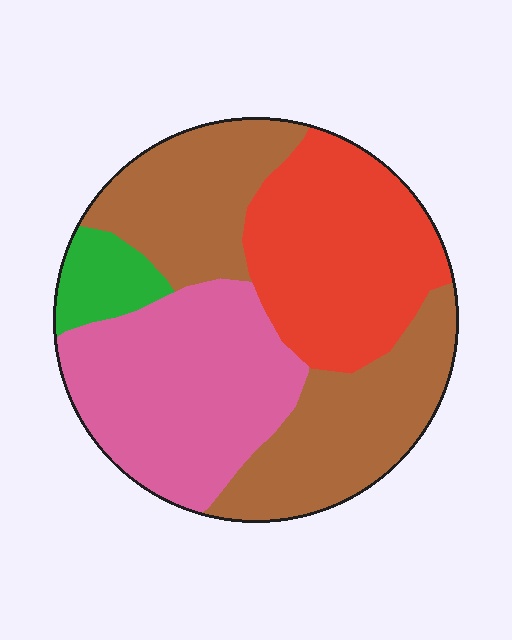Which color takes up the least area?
Green, at roughly 5%.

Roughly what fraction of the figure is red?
Red covers 27% of the figure.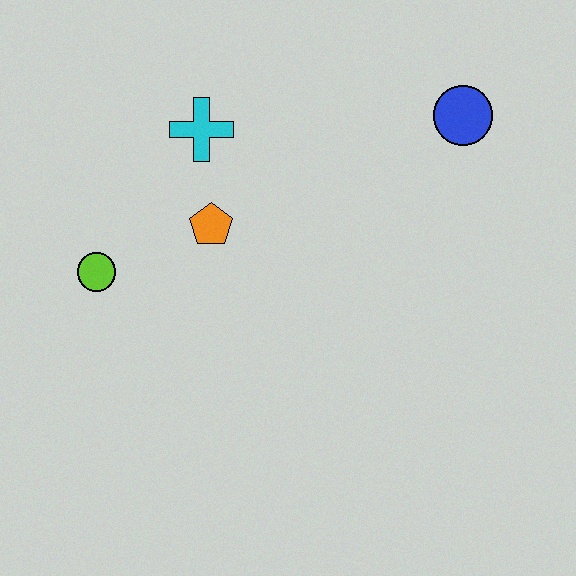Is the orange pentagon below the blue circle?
Yes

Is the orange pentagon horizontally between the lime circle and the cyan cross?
No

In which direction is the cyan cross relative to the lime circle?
The cyan cross is above the lime circle.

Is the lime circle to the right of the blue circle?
No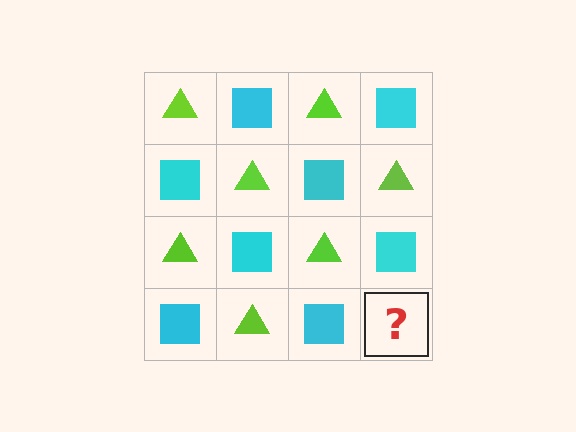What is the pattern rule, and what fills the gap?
The rule is that it alternates lime triangle and cyan square in a checkerboard pattern. The gap should be filled with a lime triangle.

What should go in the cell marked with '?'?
The missing cell should contain a lime triangle.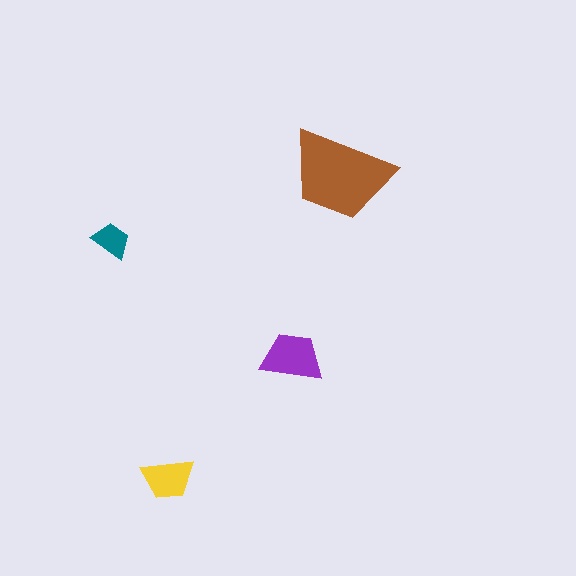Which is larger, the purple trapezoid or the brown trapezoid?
The brown one.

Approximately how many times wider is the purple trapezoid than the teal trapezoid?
About 1.5 times wider.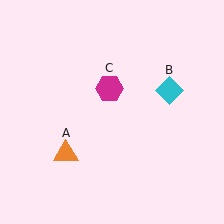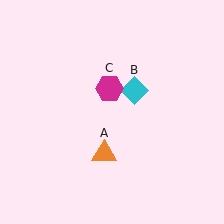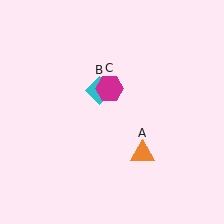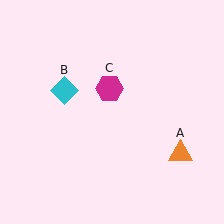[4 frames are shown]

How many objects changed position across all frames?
2 objects changed position: orange triangle (object A), cyan diamond (object B).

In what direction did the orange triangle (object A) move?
The orange triangle (object A) moved right.